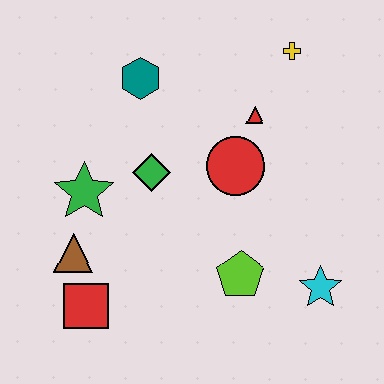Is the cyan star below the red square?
No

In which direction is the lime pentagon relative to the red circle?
The lime pentagon is below the red circle.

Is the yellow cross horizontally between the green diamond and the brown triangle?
No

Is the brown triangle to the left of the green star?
Yes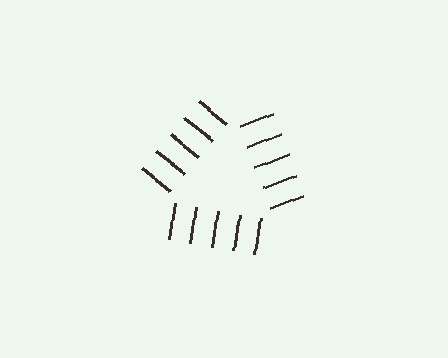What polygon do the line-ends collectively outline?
An illusory triangle — the line segments terminate on its edges but no continuous stroke is drawn.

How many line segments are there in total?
15 — 5 along each of the 3 edges.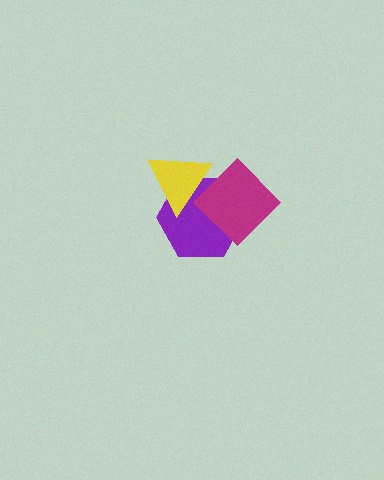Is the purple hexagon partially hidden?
Yes, it is partially covered by another shape.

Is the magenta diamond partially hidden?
No, no other shape covers it.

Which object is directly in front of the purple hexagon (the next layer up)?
The yellow triangle is directly in front of the purple hexagon.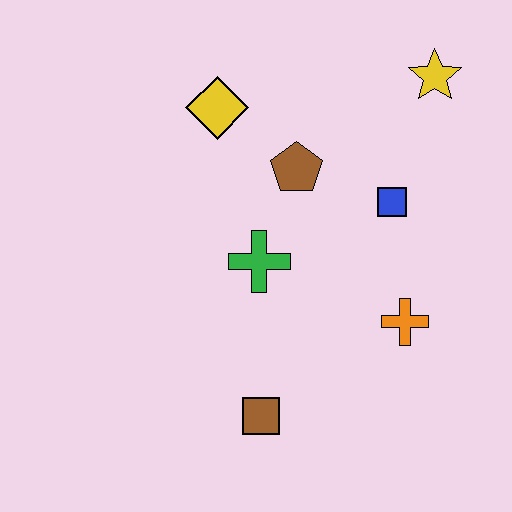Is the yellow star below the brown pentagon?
No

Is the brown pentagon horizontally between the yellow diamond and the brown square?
No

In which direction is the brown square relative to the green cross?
The brown square is below the green cross.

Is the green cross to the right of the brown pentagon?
No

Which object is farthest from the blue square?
The brown square is farthest from the blue square.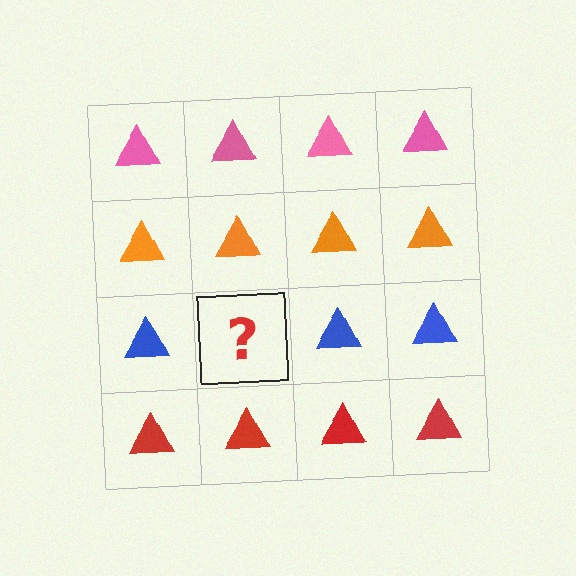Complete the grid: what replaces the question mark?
The question mark should be replaced with a blue triangle.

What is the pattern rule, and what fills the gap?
The rule is that each row has a consistent color. The gap should be filled with a blue triangle.